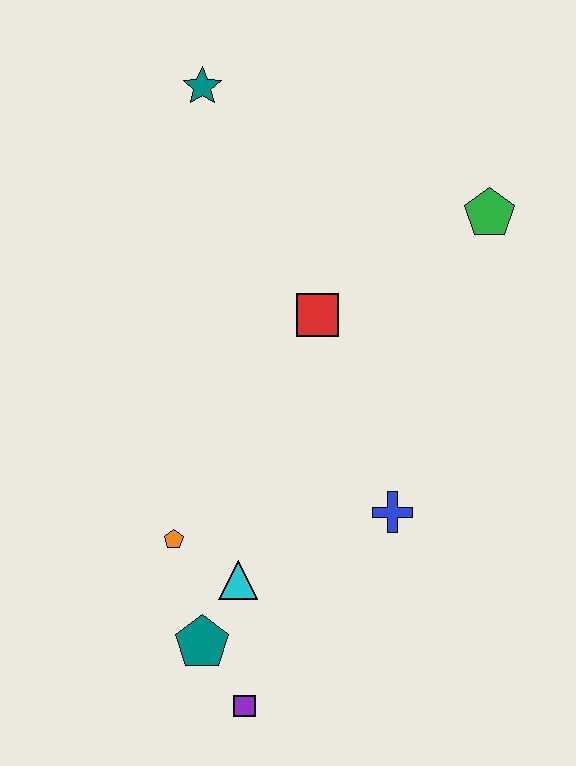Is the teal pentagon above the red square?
No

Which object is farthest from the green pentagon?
The purple square is farthest from the green pentagon.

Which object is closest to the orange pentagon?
The cyan triangle is closest to the orange pentagon.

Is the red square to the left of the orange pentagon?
No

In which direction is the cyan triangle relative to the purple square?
The cyan triangle is above the purple square.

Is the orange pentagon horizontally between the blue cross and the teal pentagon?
No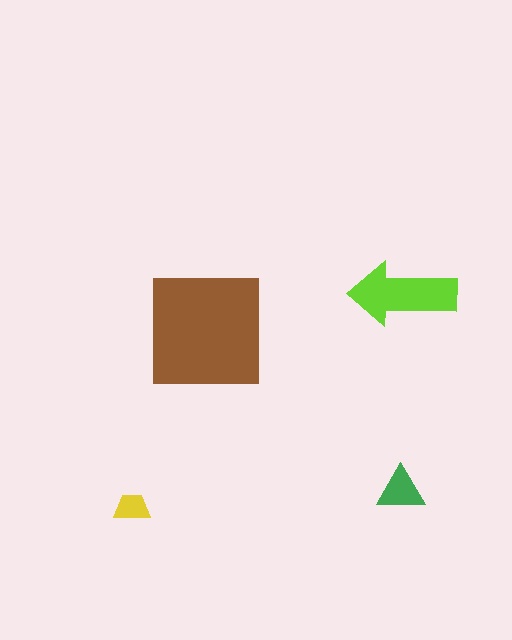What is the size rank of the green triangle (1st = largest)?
3rd.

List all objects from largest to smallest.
The brown square, the lime arrow, the green triangle, the yellow trapezoid.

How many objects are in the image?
There are 4 objects in the image.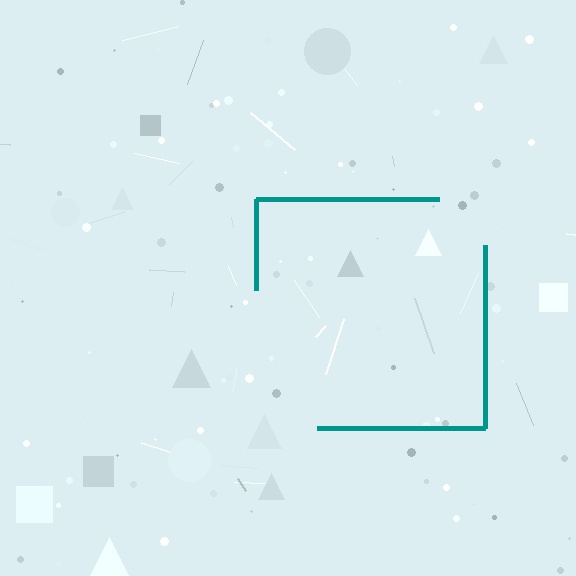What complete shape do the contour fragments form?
The contour fragments form a square.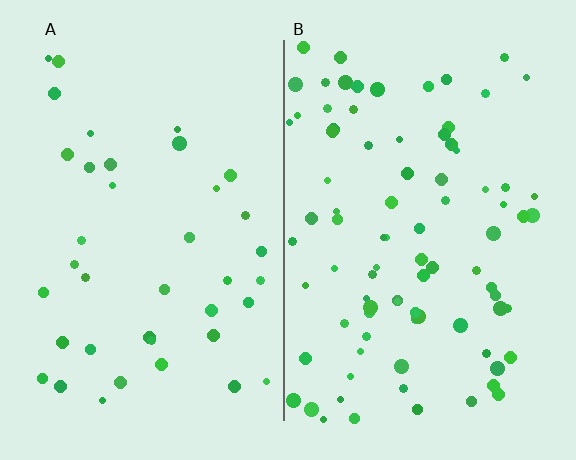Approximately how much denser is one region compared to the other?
Approximately 2.3× — region B over region A.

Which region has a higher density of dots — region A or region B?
B (the right).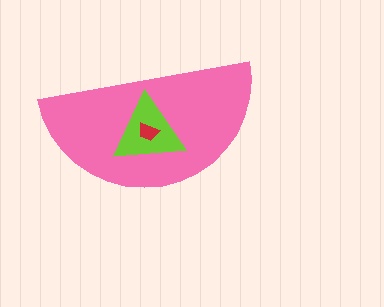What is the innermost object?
The red trapezoid.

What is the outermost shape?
The pink semicircle.